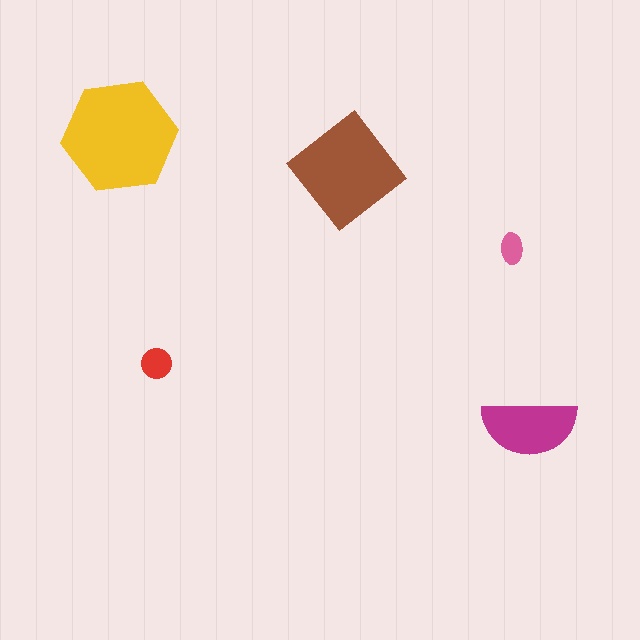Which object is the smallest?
The pink ellipse.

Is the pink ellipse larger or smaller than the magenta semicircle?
Smaller.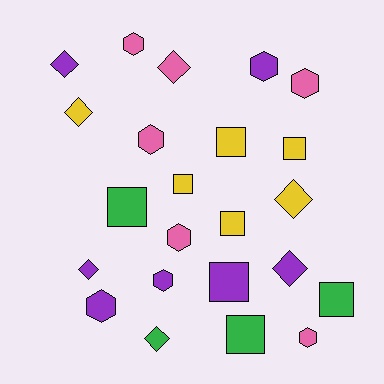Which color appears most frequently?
Purple, with 7 objects.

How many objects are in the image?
There are 23 objects.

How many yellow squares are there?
There are 4 yellow squares.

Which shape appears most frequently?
Hexagon, with 8 objects.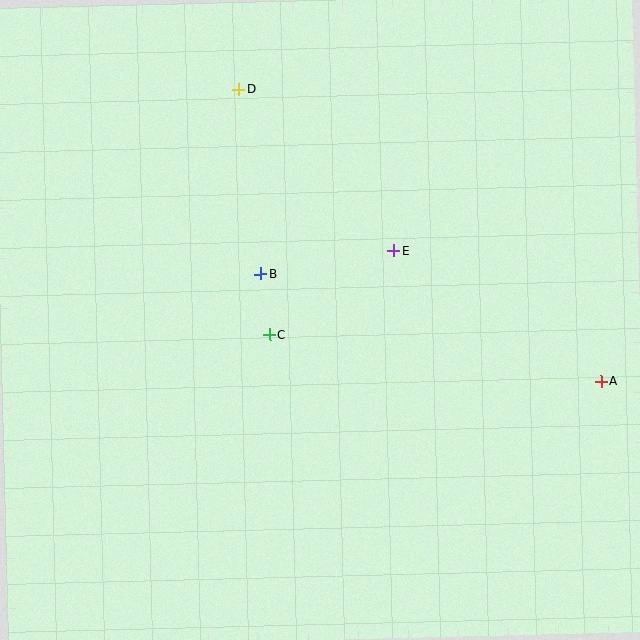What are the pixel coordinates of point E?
Point E is at (394, 251).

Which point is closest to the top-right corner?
Point E is closest to the top-right corner.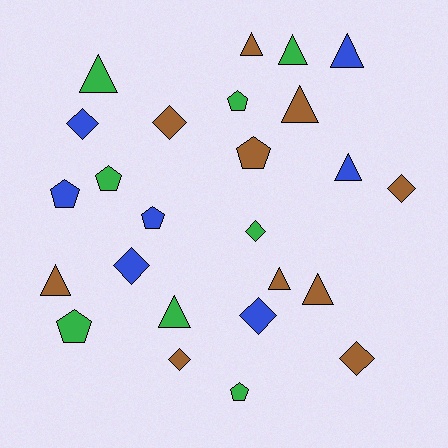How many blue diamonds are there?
There are 3 blue diamonds.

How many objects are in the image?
There are 25 objects.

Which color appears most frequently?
Brown, with 10 objects.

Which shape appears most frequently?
Triangle, with 10 objects.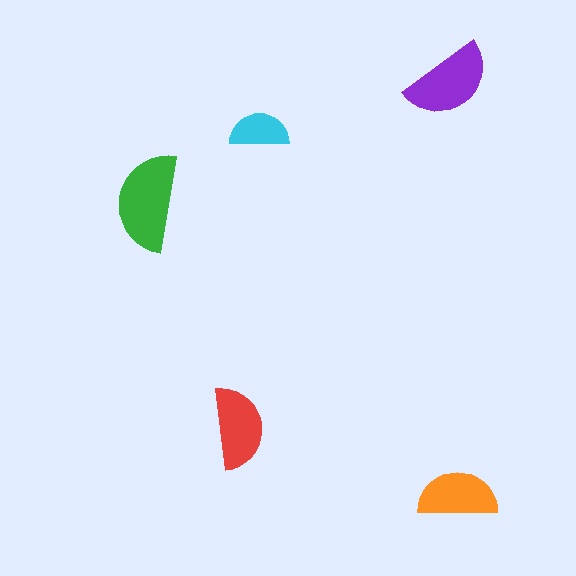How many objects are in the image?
There are 5 objects in the image.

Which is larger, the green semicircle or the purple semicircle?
The green one.